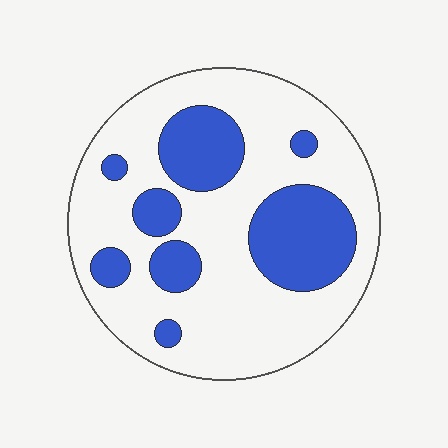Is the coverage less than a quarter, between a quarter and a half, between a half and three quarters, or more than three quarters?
Between a quarter and a half.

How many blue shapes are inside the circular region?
8.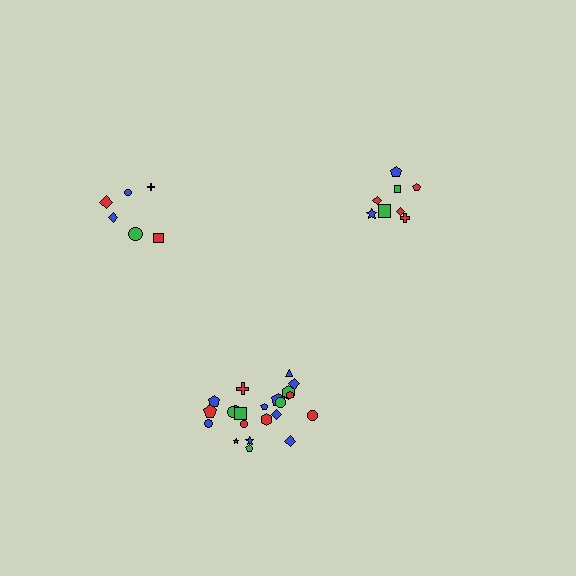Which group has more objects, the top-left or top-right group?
The top-right group.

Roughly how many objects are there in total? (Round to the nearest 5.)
Roughly 35 objects in total.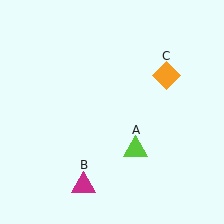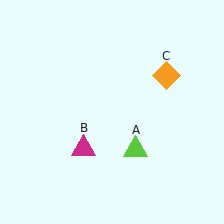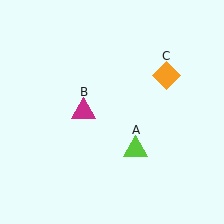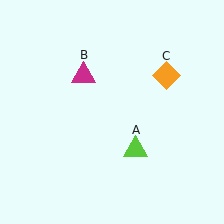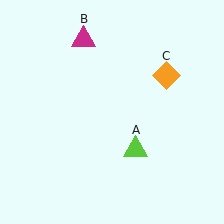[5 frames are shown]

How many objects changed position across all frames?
1 object changed position: magenta triangle (object B).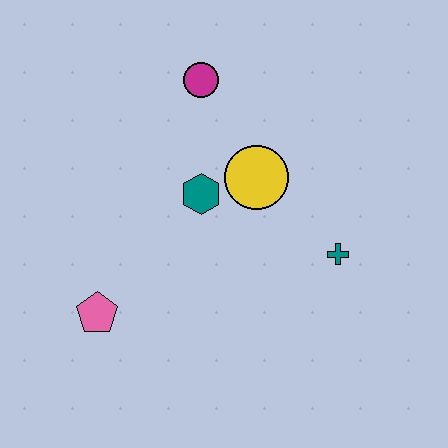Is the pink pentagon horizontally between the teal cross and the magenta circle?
No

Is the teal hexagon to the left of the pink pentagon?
No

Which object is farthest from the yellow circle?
The pink pentagon is farthest from the yellow circle.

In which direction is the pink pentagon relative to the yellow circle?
The pink pentagon is to the left of the yellow circle.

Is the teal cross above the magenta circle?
No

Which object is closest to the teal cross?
The yellow circle is closest to the teal cross.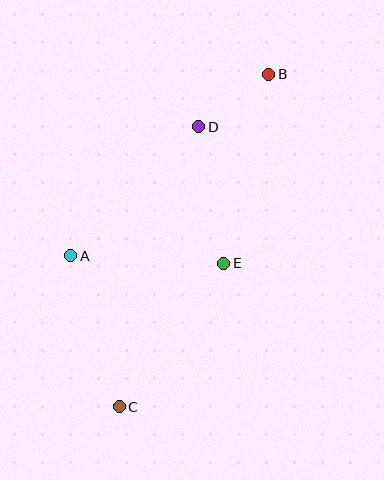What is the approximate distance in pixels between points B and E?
The distance between B and E is approximately 194 pixels.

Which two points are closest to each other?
Points B and D are closest to each other.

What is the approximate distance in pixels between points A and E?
The distance between A and E is approximately 153 pixels.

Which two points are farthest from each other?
Points B and C are farthest from each other.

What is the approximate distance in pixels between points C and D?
The distance between C and D is approximately 291 pixels.